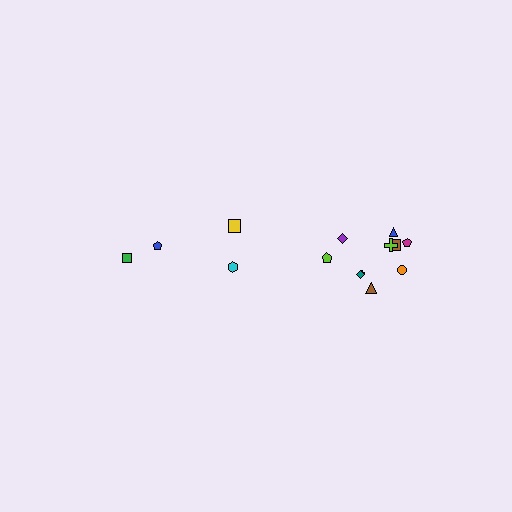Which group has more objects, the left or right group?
The right group.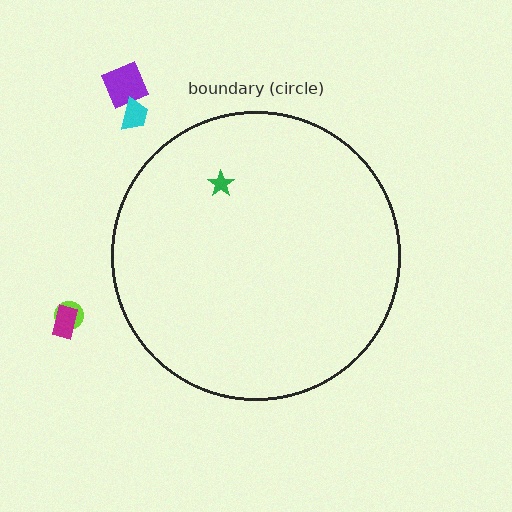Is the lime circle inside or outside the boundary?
Outside.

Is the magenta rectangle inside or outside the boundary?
Outside.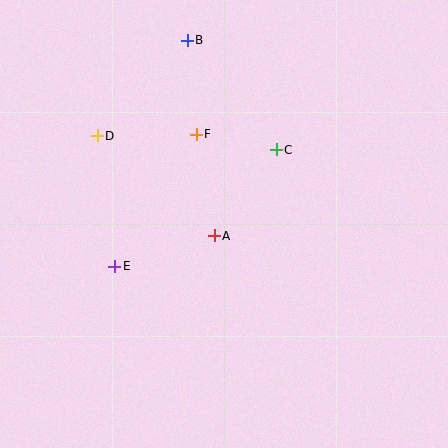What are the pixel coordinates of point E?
Point E is at (115, 266).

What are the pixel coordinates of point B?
Point B is at (187, 40).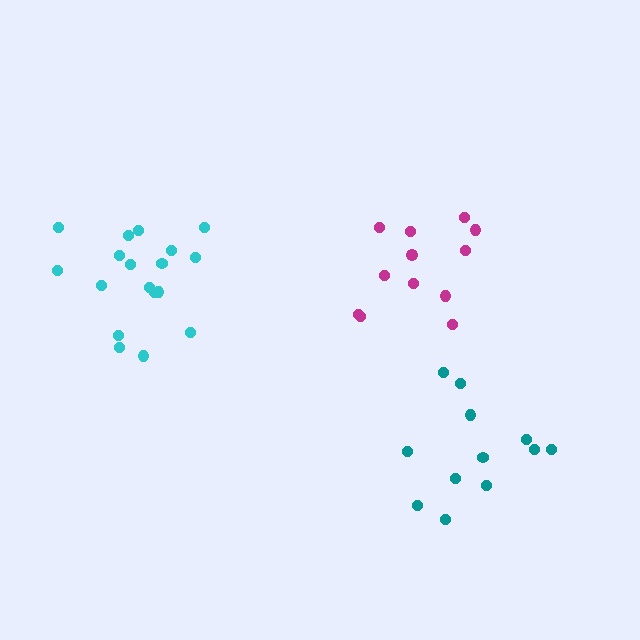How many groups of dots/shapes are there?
There are 3 groups.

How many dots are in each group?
Group 1: 12 dots, Group 2: 18 dots, Group 3: 12 dots (42 total).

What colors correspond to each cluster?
The clusters are colored: magenta, cyan, teal.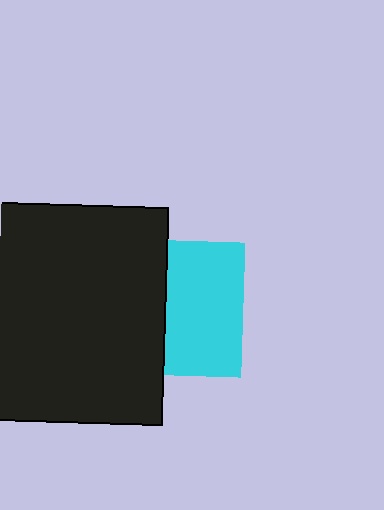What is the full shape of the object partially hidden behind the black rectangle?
The partially hidden object is a cyan square.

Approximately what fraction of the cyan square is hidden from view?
Roughly 43% of the cyan square is hidden behind the black rectangle.